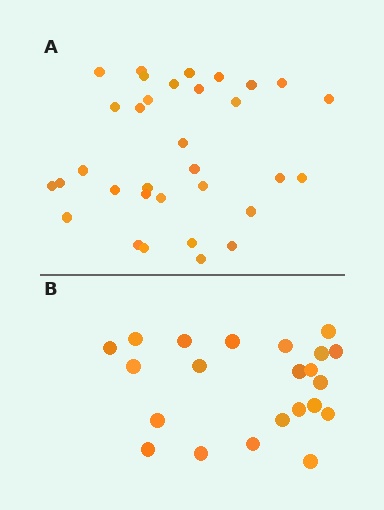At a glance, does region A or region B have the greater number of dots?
Region A (the top region) has more dots.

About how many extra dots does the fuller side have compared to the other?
Region A has roughly 12 or so more dots than region B.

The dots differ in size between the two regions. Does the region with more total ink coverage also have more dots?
No. Region B has more total ink coverage because its dots are larger, but region A actually contains more individual dots. Total area can be misleading — the number of items is what matters here.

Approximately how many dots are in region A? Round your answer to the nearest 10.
About 30 dots. (The exact count is 33, which rounds to 30.)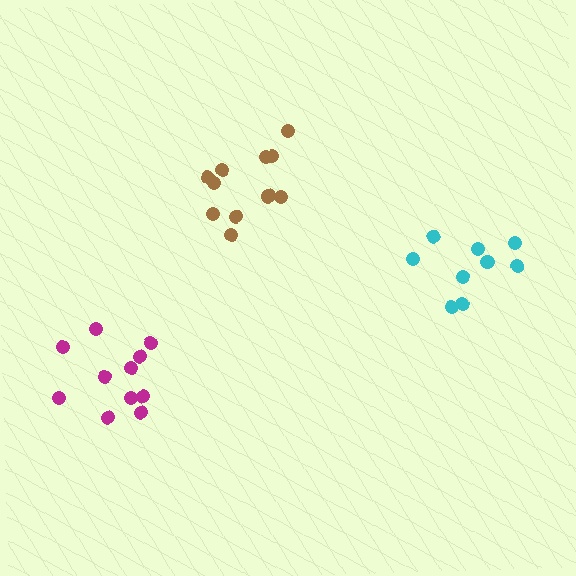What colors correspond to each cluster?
The clusters are colored: magenta, brown, cyan.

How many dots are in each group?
Group 1: 11 dots, Group 2: 11 dots, Group 3: 9 dots (31 total).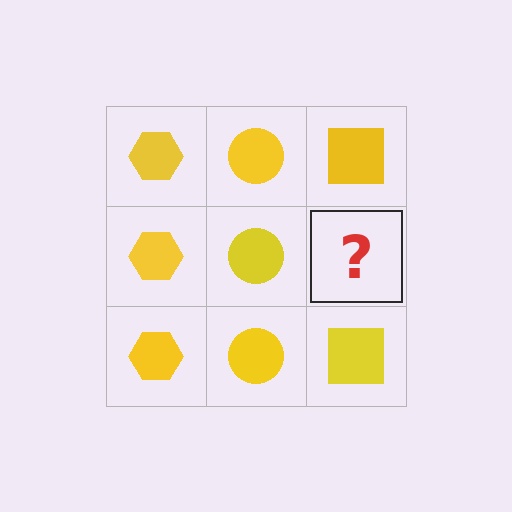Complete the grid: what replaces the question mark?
The question mark should be replaced with a yellow square.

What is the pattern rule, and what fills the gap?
The rule is that each column has a consistent shape. The gap should be filled with a yellow square.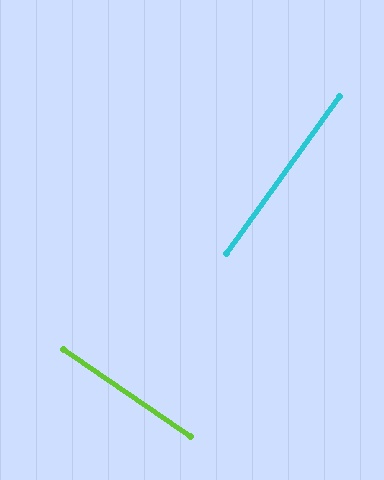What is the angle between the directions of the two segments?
Approximately 89 degrees.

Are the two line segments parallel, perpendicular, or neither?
Perpendicular — they meet at approximately 89°.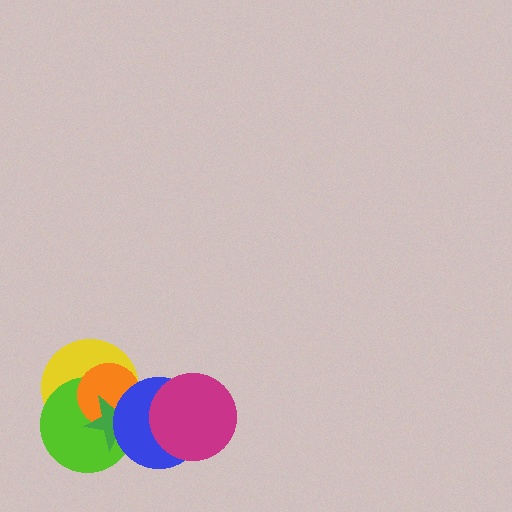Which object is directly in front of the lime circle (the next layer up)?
The orange circle is directly in front of the lime circle.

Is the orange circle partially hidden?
Yes, it is partially covered by another shape.